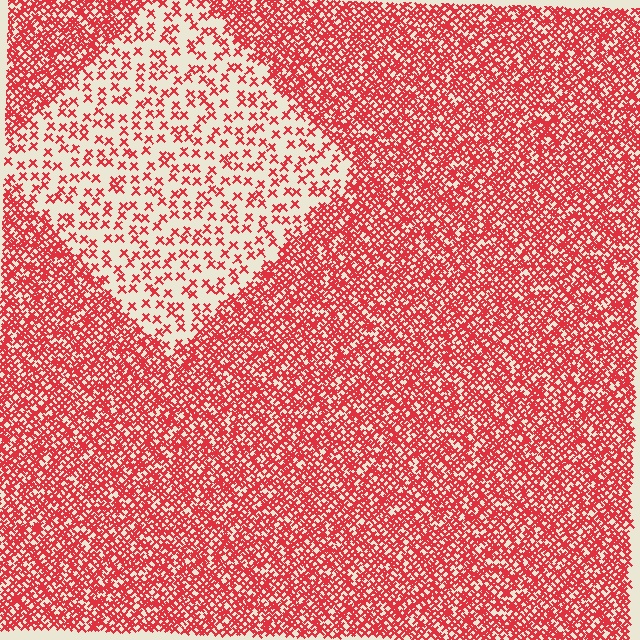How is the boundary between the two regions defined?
The boundary is defined by a change in element density (approximately 3.0x ratio). All elements are the same color, size, and shape.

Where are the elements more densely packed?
The elements are more densely packed outside the diamond boundary.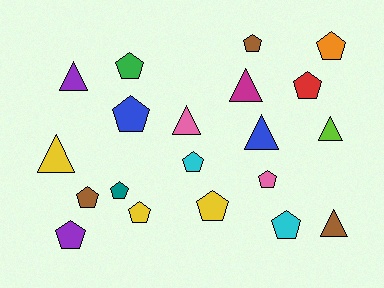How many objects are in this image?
There are 20 objects.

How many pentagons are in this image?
There are 13 pentagons.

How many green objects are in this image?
There is 1 green object.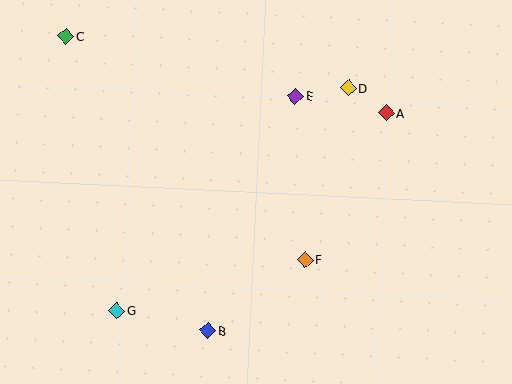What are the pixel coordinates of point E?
Point E is at (295, 96).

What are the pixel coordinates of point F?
Point F is at (305, 260).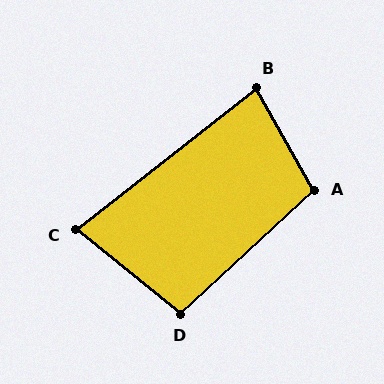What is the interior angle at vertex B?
Approximately 81 degrees (acute).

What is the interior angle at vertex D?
Approximately 99 degrees (obtuse).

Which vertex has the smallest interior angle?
C, at approximately 77 degrees.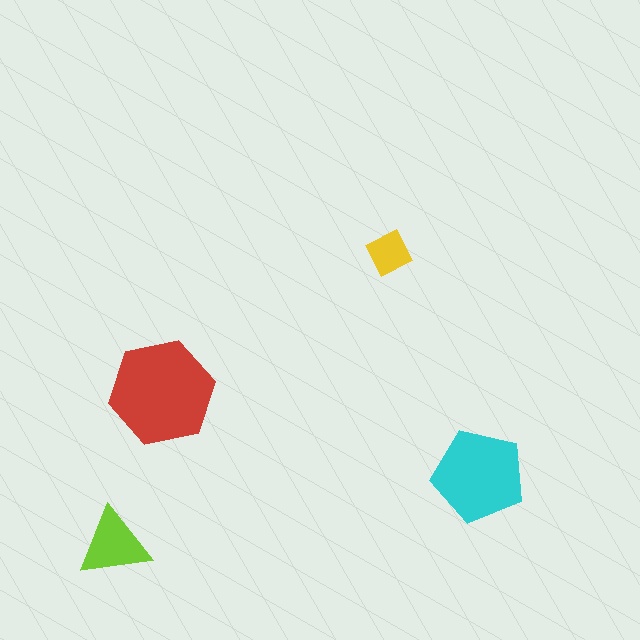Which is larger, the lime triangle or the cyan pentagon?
The cyan pentagon.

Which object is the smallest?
The yellow square.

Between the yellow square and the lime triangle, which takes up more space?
The lime triangle.